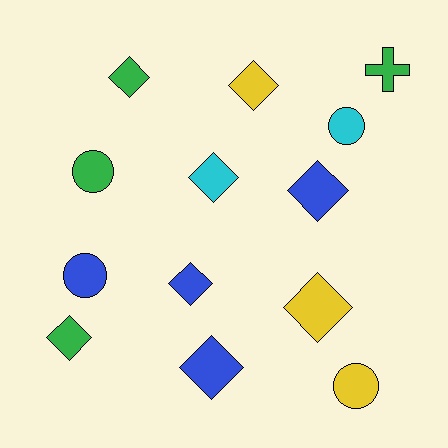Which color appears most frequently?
Green, with 4 objects.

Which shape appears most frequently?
Diamond, with 8 objects.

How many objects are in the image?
There are 13 objects.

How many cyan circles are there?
There is 1 cyan circle.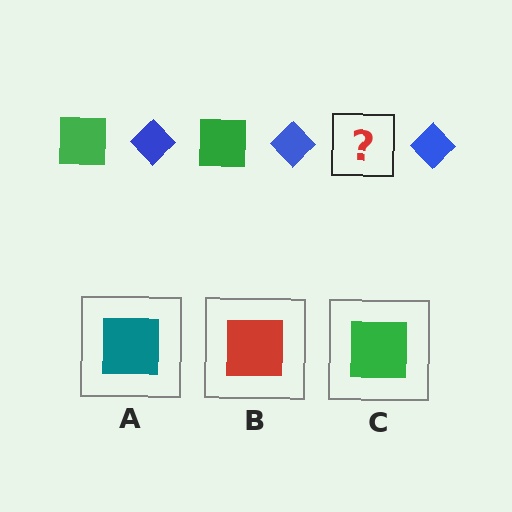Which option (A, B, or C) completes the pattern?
C.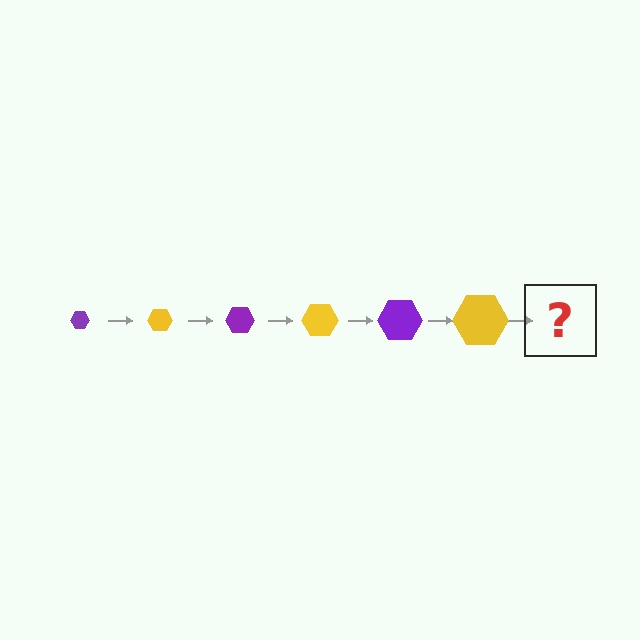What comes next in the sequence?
The next element should be a purple hexagon, larger than the previous one.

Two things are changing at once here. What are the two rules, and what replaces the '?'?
The two rules are that the hexagon grows larger each step and the color cycles through purple and yellow. The '?' should be a purple hexagon, larger than the previous one.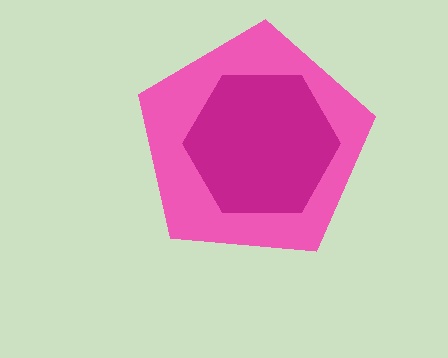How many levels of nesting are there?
2.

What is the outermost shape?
The pink pentagon.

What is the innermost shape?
The magenta hexagon.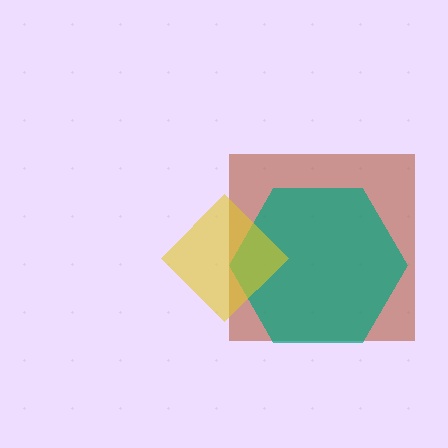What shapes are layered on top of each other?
The layered shapes are: a brown square, a teal hexagon, a yellow diamond.